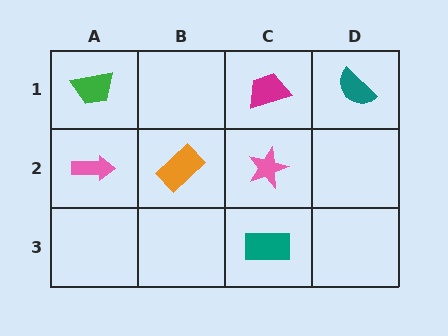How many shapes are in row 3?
1 shape.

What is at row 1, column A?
A green trapezoid.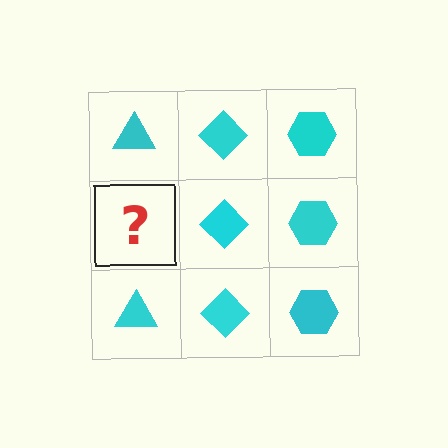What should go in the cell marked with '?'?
The missing cell should contain a cyan triangle.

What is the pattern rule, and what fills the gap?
The rule is that each column has a consistent shape. The gap should be filled with a cyan triangle.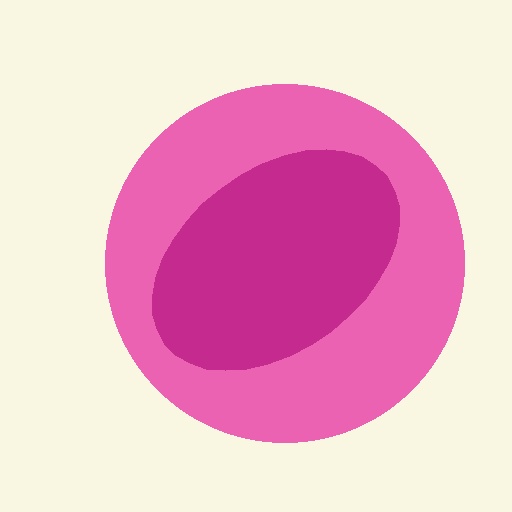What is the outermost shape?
The pink circle.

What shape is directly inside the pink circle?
The magenta ellipse.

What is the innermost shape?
The magenta ellipse.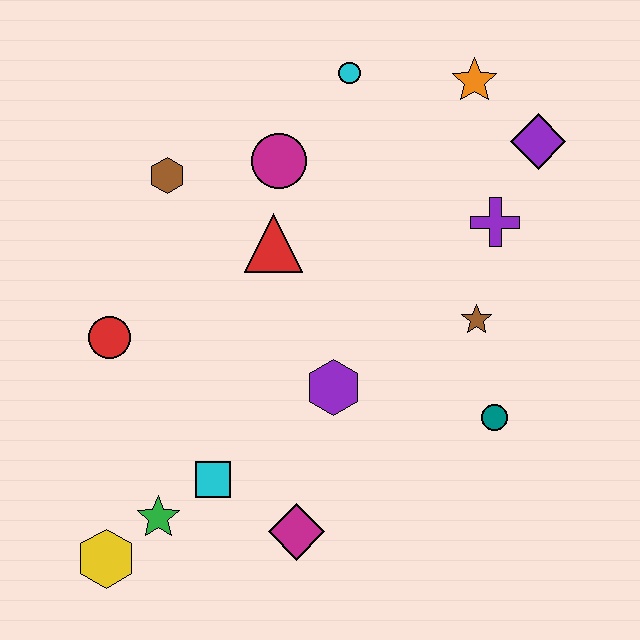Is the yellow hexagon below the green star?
Yes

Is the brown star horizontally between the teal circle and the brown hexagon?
Yes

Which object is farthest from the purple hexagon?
The orange star is farthest from the purple hexagon.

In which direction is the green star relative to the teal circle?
The green star is to the left of the teal circle.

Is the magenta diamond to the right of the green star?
Yes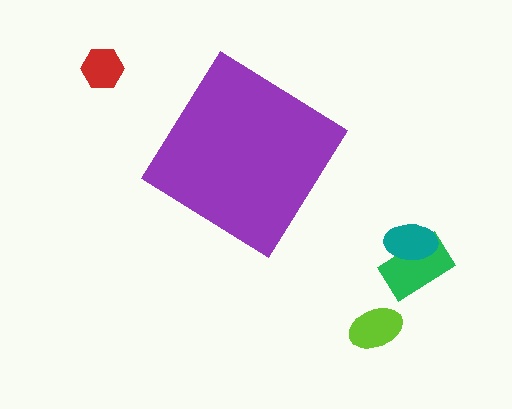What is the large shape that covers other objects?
A purple diamond.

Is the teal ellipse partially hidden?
No, the teal ellipse is fully visible.